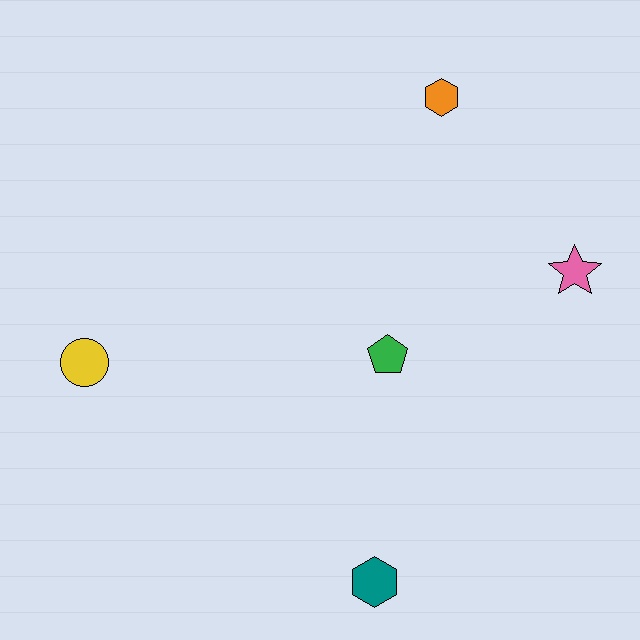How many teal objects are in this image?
There is 1 teal object.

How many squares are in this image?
There are no squares.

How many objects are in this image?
There are 5 objects.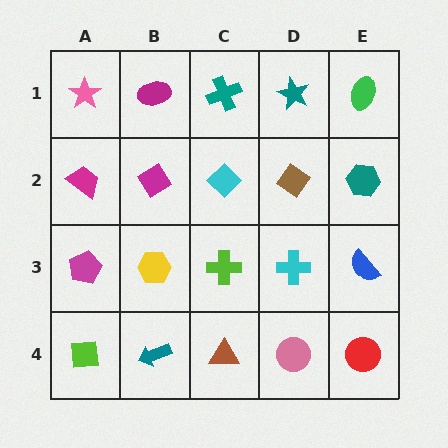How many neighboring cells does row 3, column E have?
3.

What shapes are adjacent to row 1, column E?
A teal hexagon (row 2, column E), a teal star (row 1, column D).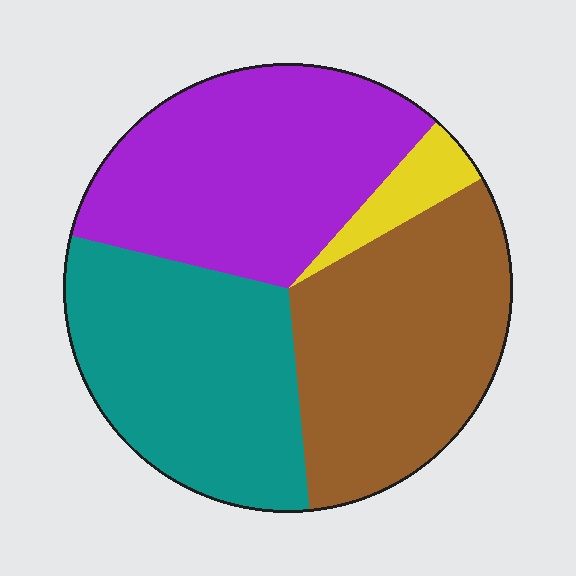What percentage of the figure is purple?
Purple takes up between a quarter and a half of the figure.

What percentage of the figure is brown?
Brown takes up about one third (1/3) of the figure.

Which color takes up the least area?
Yellow, at roughly 5%.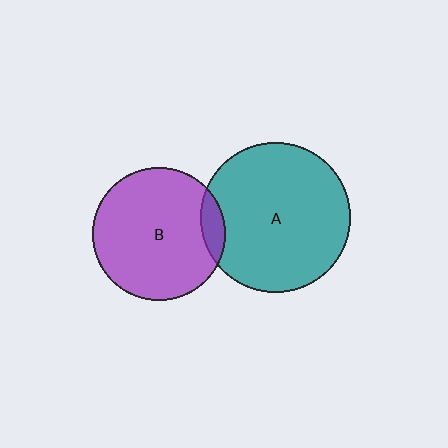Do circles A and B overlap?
Yes.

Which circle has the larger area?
Circle A (teal).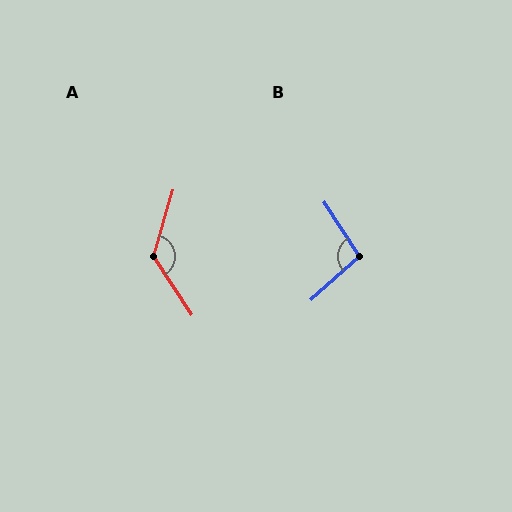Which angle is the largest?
A, at approximately 131 degrees.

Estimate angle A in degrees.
Approximately 131 degrees.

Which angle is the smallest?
B, at approximately 99 degrees.